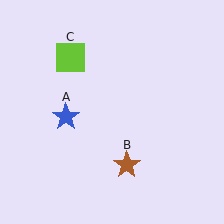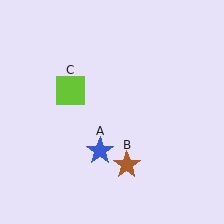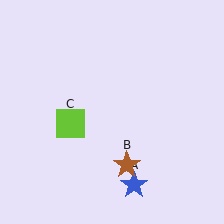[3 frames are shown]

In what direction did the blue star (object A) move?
The blue star (object A) moved down and to the right.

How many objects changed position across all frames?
2 objects changed position: blue star (object A), lime square (object C).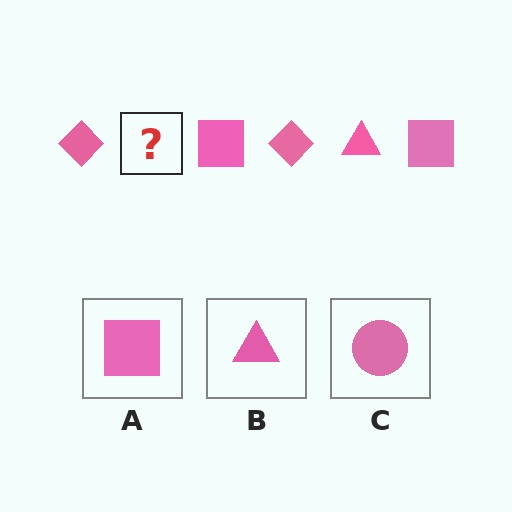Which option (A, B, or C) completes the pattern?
B.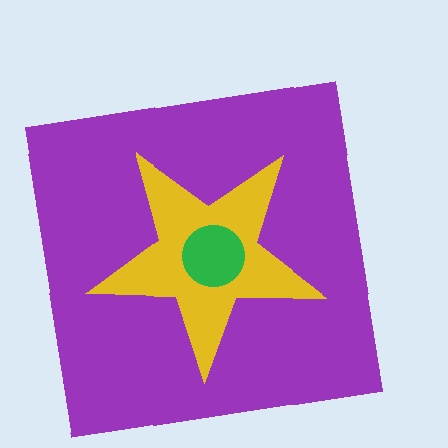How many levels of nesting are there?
3.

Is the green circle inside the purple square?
Yes.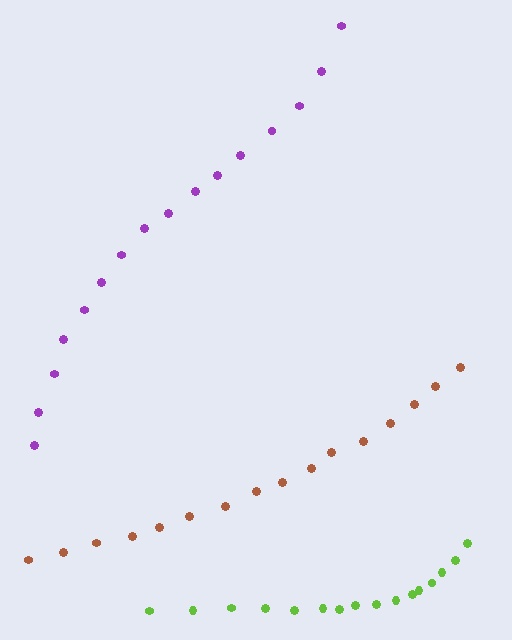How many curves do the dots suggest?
There are 3 distinct paths.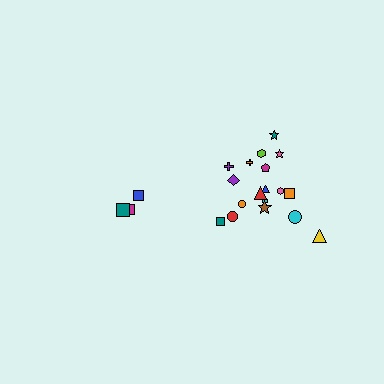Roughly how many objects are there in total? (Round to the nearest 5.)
Roughly 20 objects in total.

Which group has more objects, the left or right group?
The right group.